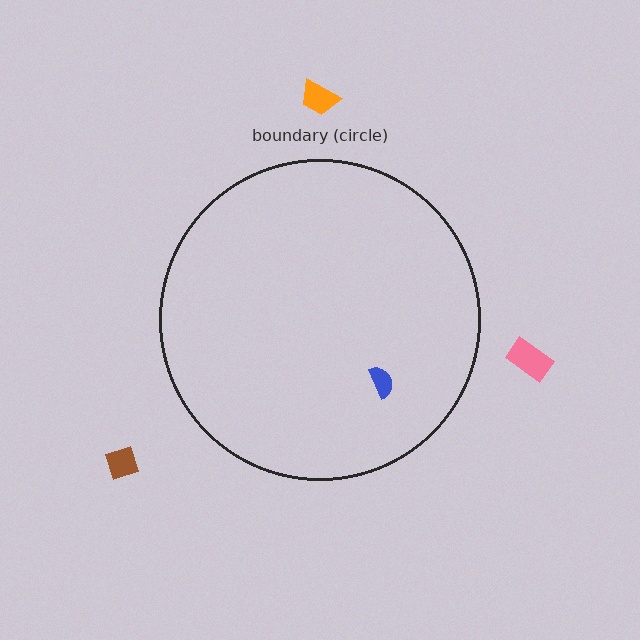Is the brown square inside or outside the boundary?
Outside.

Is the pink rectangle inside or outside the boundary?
Outside.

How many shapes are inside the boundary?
1 inside, 3 outside.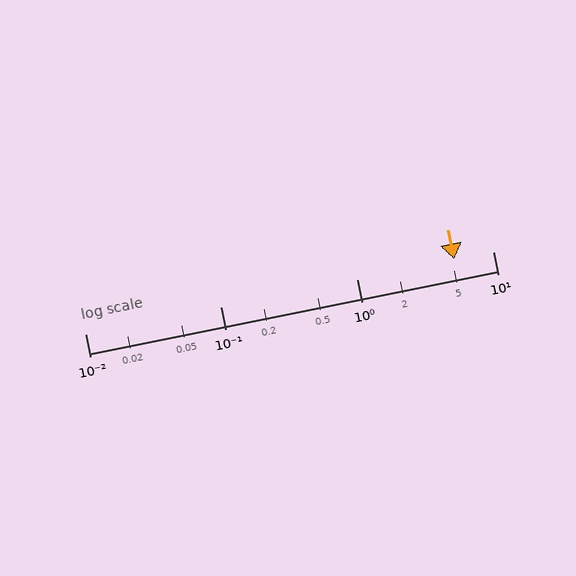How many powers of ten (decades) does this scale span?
The scale spans 3 decades, from 0.01 to 10.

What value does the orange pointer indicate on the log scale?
The pointer indicates approximately 5.2.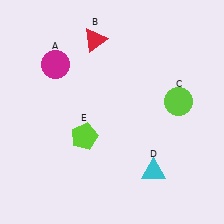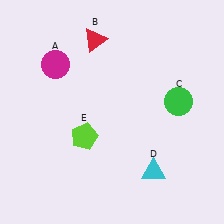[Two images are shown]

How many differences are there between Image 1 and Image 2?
There is 1 difference between the two images.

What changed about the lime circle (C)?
In Image 1, C is lime. In Image 2, it changed to green.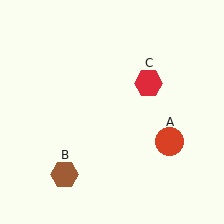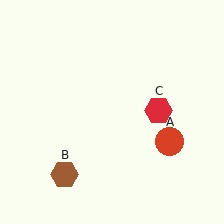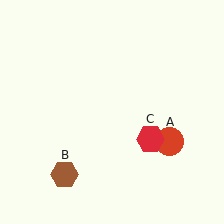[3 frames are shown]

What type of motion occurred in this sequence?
The red hexagon (object C) rotated clockwise around the center of the scene.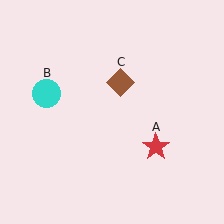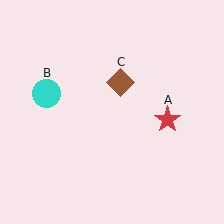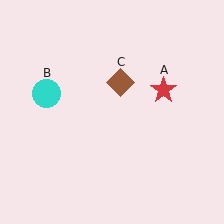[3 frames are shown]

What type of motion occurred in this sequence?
The red star (object A) rotated counterclockwise around the center of the scene.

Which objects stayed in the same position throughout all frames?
Cyan circle (object B) and brown diamond (object C) remained stationary.